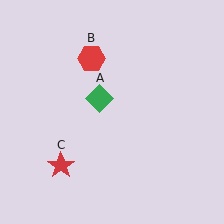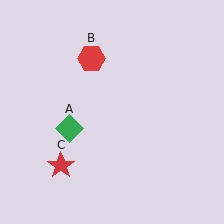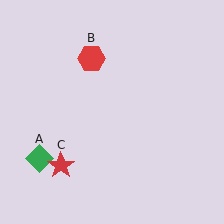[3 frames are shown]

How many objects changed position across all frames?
1 object changed position: green diamond (object A).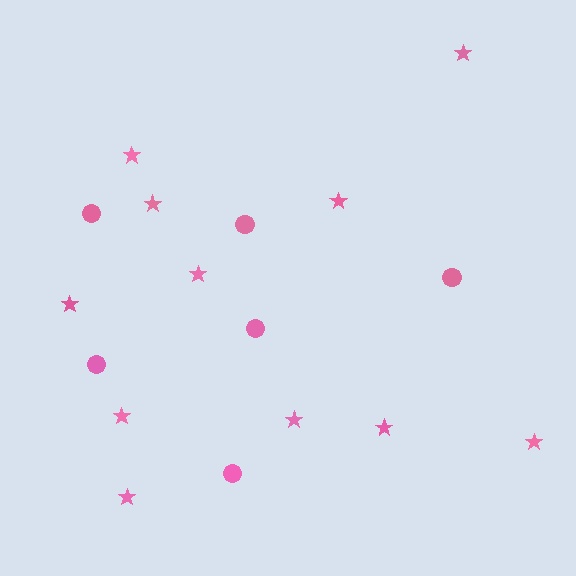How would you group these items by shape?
There are 2 groups: one group of circles (6) and one group of stars (11).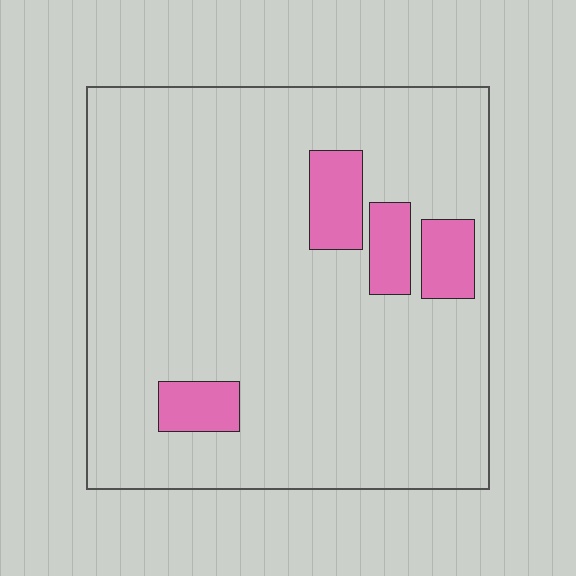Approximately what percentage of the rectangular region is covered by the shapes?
Approximately 10%.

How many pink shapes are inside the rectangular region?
4.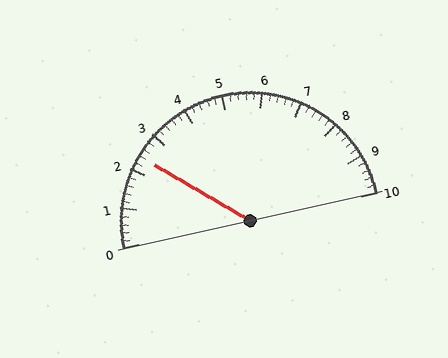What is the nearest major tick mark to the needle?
The nearest major tick mark is 2.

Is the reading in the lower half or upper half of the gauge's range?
The reading is in the lower half of the range (0 to 10).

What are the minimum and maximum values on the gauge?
The gauge ranges from 0 to 10.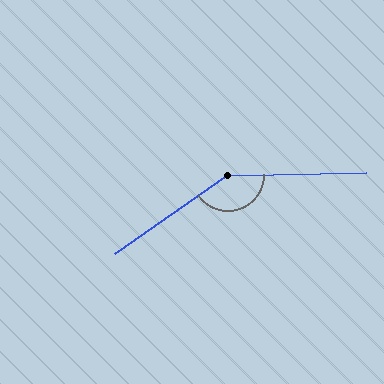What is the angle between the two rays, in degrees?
Approximately 146 degrees.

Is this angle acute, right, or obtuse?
It is obtuse.